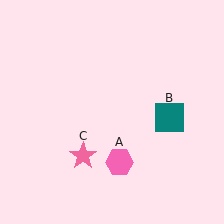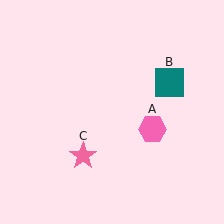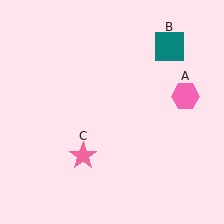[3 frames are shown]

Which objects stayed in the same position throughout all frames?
Pink star (object C) remained stationary.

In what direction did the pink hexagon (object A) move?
The pink hexagon (object A) moved up and to the right.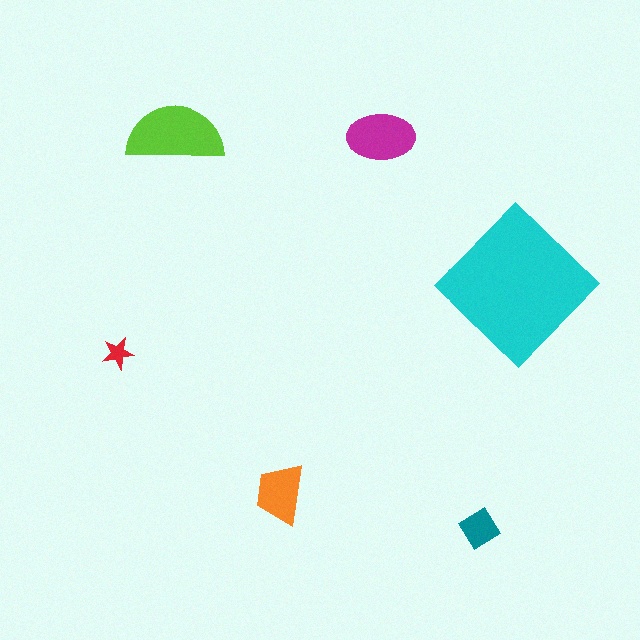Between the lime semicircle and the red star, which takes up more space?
The lime semicircle.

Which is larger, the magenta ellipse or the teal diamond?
The magenta ellipse.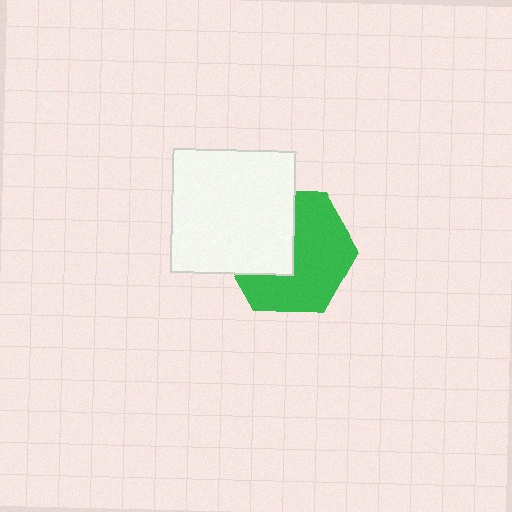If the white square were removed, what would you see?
You would see the complete green hexagon.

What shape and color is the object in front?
The object in front is a white square.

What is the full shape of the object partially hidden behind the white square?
The partially hidden object is a green hexagon.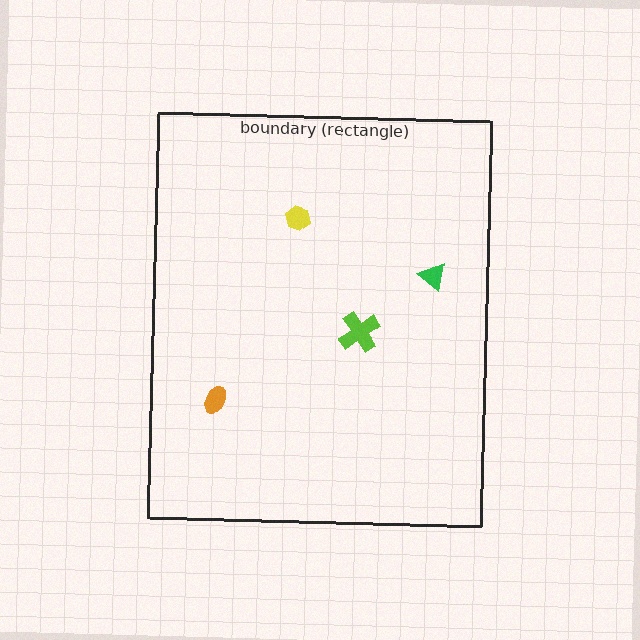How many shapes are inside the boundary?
4 inside, 0 outside.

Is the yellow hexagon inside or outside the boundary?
Inside.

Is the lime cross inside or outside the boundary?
Inside.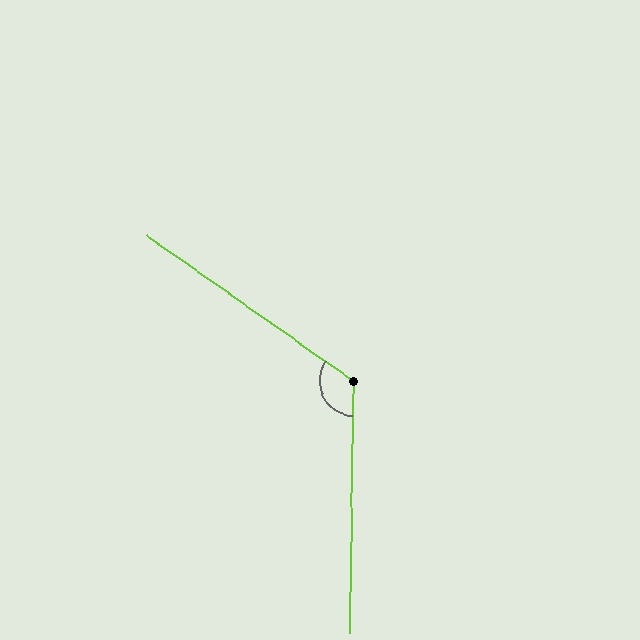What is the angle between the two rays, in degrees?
Approximately 124 degrees.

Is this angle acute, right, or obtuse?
It is obtuse.